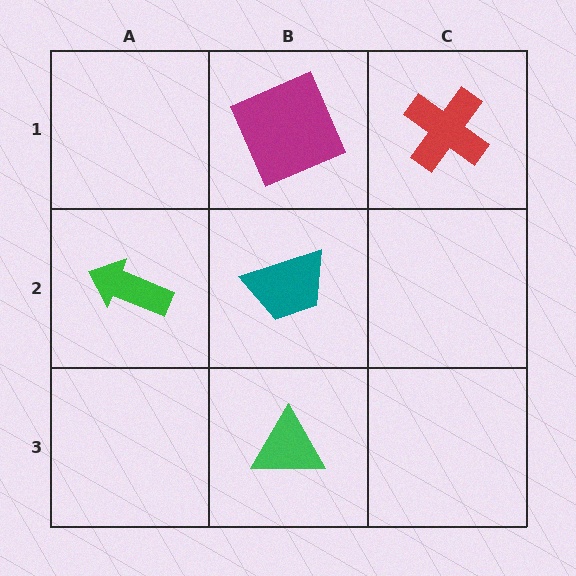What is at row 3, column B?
A green triangle.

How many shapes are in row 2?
2 shapes.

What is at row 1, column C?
A red cross.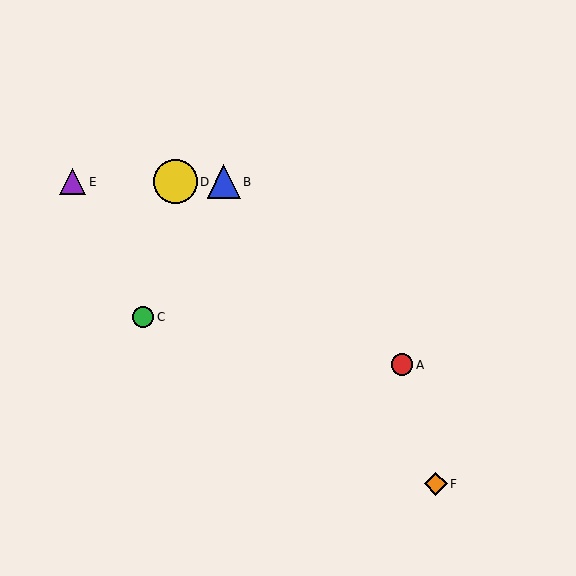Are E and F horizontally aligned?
No, E is at y≈182 and F is at y≈484.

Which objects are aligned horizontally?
Objects B, D, E are aligned horizontally.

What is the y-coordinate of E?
Object E is at y≈182.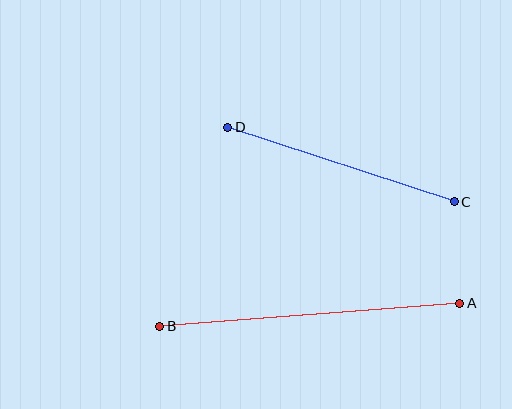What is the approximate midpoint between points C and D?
The midpoint is at approximately (341, 164) pixels.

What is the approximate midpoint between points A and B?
The midpoint is at approximately (310, 315) pixels.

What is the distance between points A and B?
The distance is approximately 301 pixels.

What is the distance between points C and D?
The distance is approximately 238 pixels.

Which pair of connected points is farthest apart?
Points A and B are farthest apart.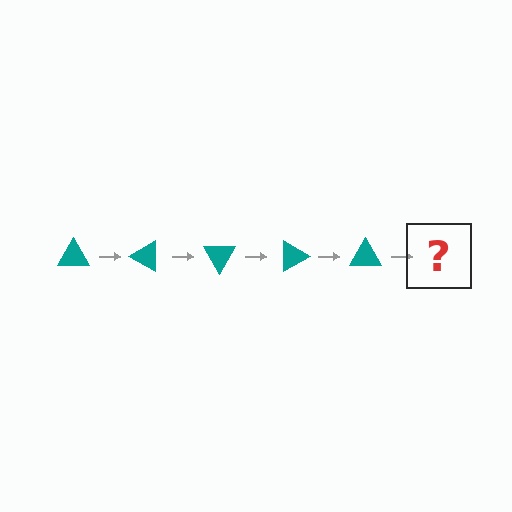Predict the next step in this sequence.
The next step is a teal triangle rotated 150 degrees.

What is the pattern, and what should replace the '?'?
The pattern is that the triangle rotates 30 degrees each step. The '?' should be a teal triangle rotated 150 degrees.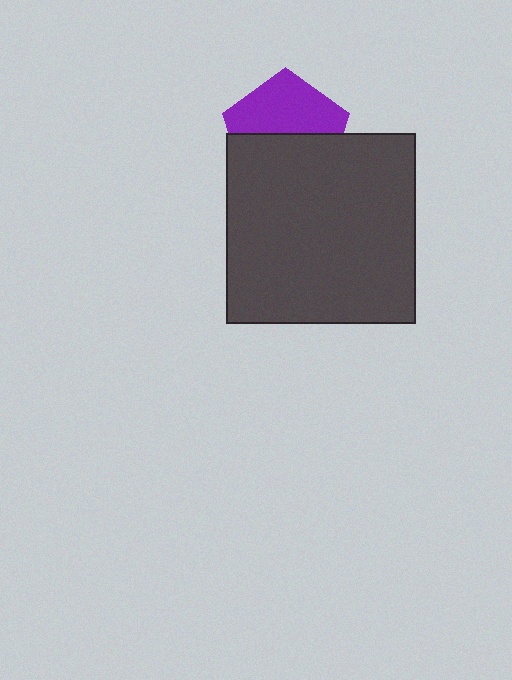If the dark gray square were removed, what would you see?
You would see the complete purple pentagon.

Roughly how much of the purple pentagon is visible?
About half of it is visible (roughly 50%).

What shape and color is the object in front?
The object in front is a dark gray square.